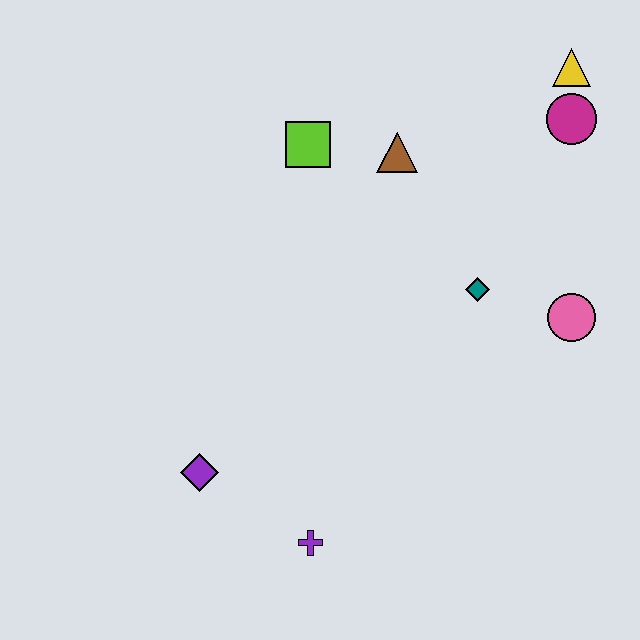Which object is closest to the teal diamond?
The pink circle is closest to the teal diamond.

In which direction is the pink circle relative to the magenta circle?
The pink circle is below the magenta circle.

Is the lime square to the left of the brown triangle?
Yes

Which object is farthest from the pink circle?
The purple diamond is farthest from the pink circle.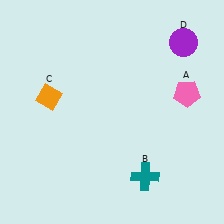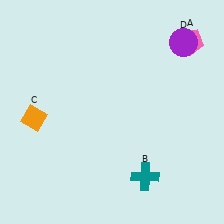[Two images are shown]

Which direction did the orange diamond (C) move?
The orange diamond (C) moved down.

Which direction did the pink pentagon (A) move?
The pink pentagon (A) moved up.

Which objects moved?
The objects that moved are: the pink pentagon (A), the orange diamond (C).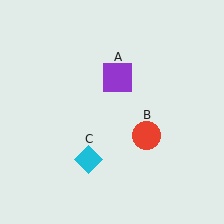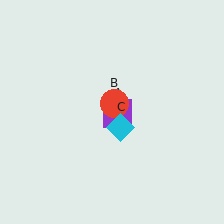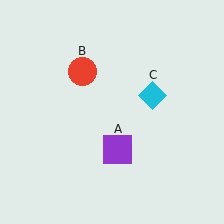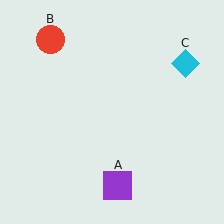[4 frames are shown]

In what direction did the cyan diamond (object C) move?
The cyan diamond (object C) moved up and to the right.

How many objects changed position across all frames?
3 objects changed position: purple square (object A), red circle (object B), cyan diamond (object C).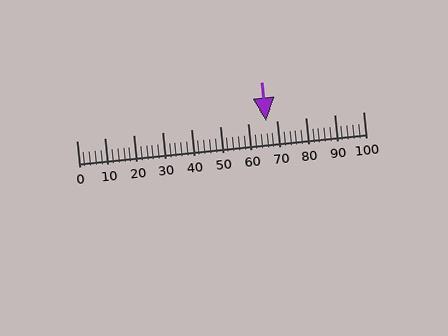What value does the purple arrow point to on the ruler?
The purple arrow points to approximately 66.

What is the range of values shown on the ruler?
The ruler shows values from 0 to 100.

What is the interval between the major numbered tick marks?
The major tick marks are spaced 10 units apart.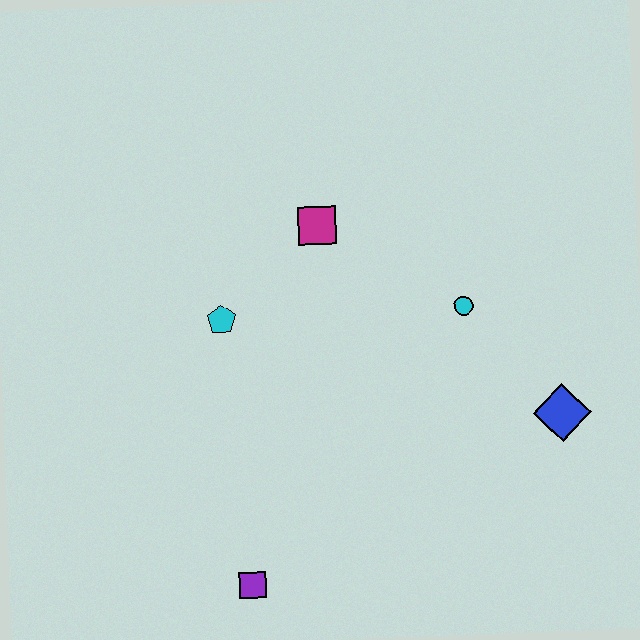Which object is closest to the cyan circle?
The blue diamond is closest to the cyan circle.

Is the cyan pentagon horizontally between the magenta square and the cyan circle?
No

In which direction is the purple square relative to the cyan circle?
The purple square is below the cyan circle.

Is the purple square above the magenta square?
No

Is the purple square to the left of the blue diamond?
Yes